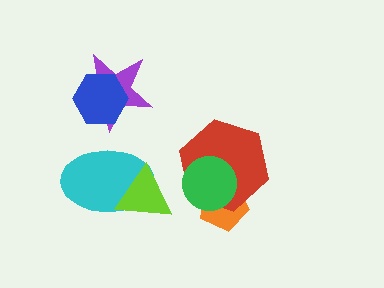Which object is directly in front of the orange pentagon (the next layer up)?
The red hexagon is directly in front of the orange pentagon.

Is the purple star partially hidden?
Yes, it is partially covered by another shape.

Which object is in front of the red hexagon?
The green circle is in front of the red hexagon.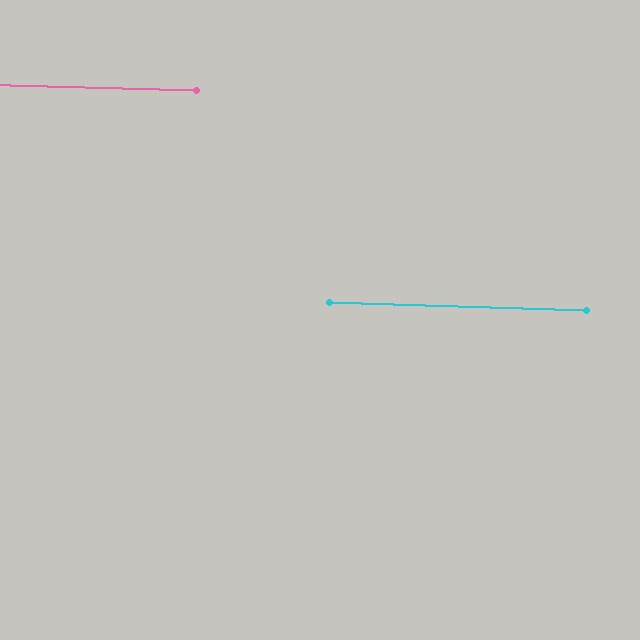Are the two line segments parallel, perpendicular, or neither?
Parallel — their directions differ by only 0.1°.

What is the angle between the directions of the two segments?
Approximately 0 degrees.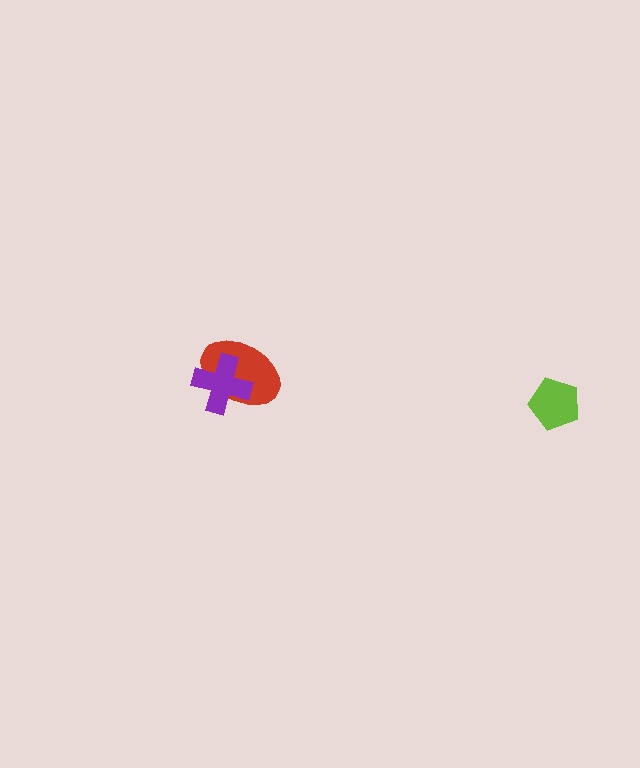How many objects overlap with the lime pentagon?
0 objects overlap with the lime pentagon.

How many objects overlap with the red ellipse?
1 object overlaps with the red ellipse.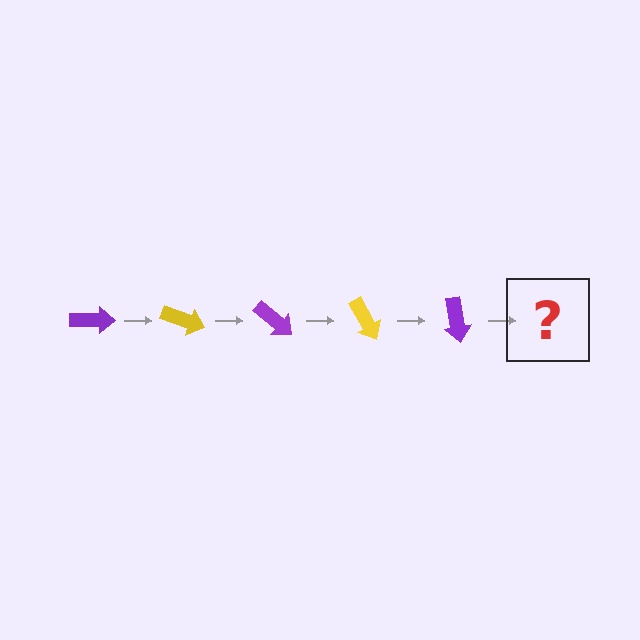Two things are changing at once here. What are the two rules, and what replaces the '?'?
The two rules are that it rotates 20 degrees each step and the color cycles through purple and yellow. The '?' should be a yellow arrow, rotated 100 degrees from the start.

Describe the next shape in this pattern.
It should be a yellow arrow, rotated 100 degrees from the start.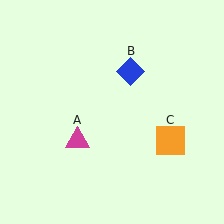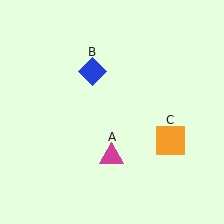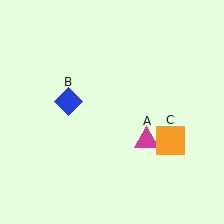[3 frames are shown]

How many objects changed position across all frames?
2 objects changed position: magenta triangle (object A), blue diamond (object B).